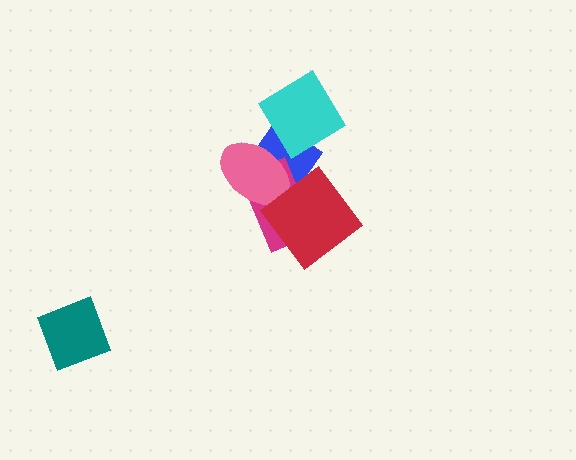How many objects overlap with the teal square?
0 objects overlap with the teal square.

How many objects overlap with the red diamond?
1 object overlaps with the red diamond.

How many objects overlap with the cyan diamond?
2 objects overlap with the cyan diamond.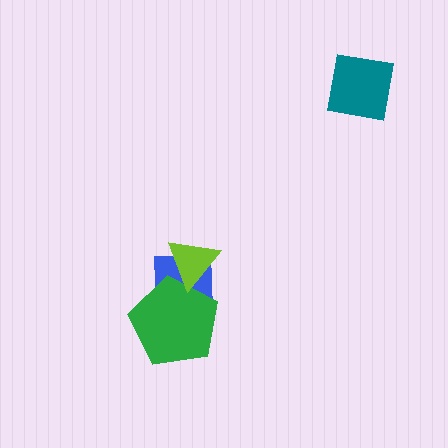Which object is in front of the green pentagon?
The lime triangle is in front of the green pentagon.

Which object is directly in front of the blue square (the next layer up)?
The green pentagon is directly in front of the blue square.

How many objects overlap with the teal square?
0 objects overlap with the teal square.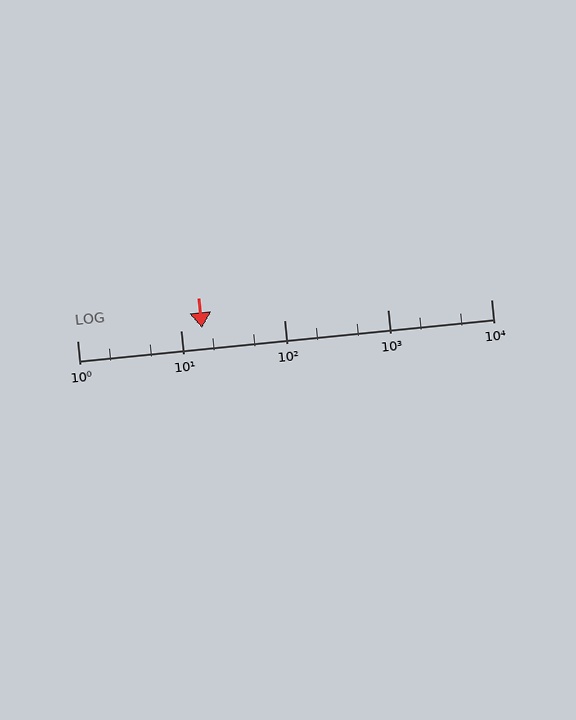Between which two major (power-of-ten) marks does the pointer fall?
The pointer is between 10 and 100.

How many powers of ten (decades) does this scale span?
The scale spans 4 decades, from 1 to 10000.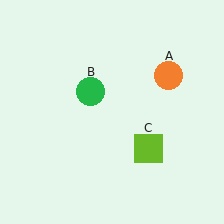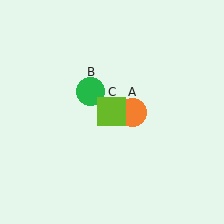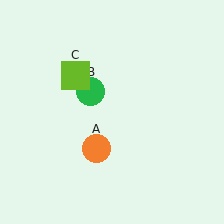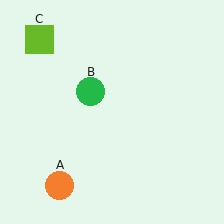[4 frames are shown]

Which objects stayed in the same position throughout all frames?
Green circle (object B) remained stationary.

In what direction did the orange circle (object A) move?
The orange circle (object A) moved down and to the left.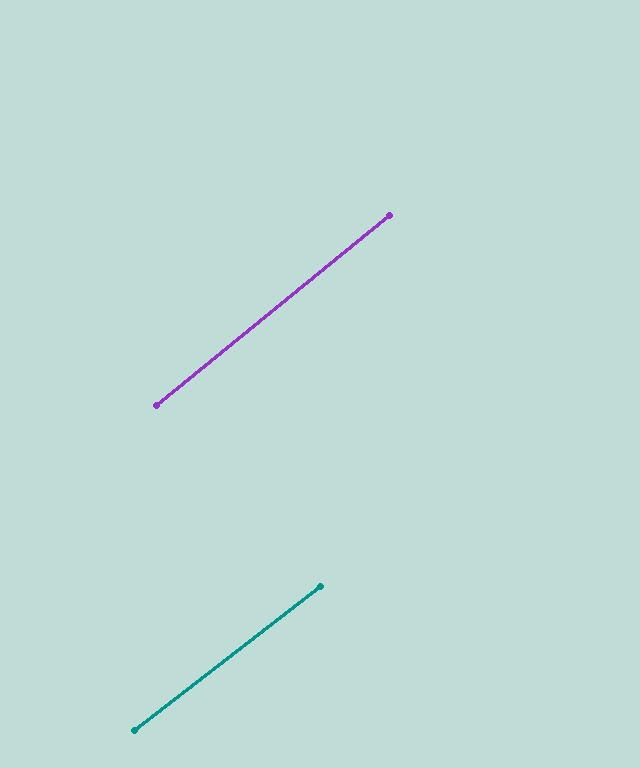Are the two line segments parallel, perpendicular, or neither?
Parallel — their directions differ by only 1.5°.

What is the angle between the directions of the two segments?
Approximately 1 degree.